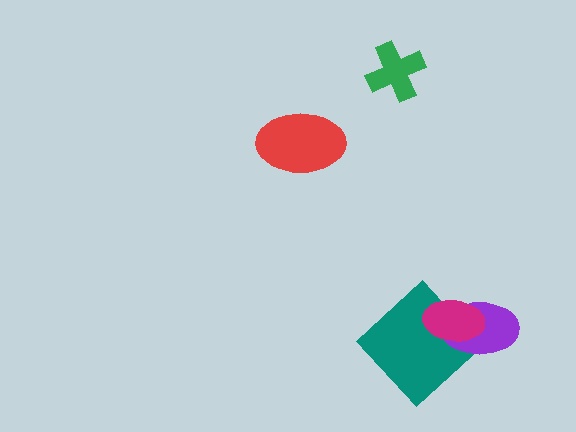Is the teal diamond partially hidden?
Yes, it is partially covered by another shape.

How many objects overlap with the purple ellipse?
2 objects overlap with the purple ellipse.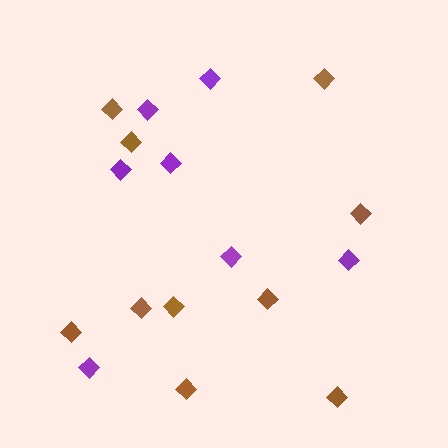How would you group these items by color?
There are 2 groups: one group of purple diamonds (7) and one group of brown diamonds (10).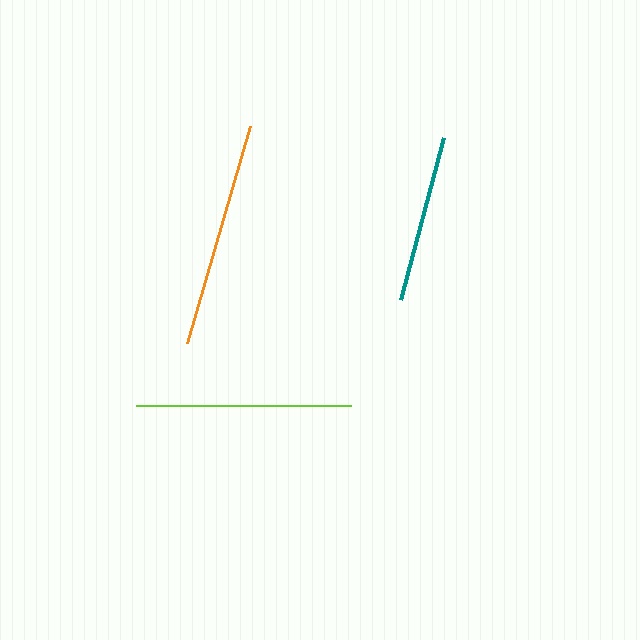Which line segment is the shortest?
The teal line is the shortest at approximately 168 pixels.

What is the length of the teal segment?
The teal segment is approximately 168 pixels long.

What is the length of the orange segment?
The orange segment is approximately 226 pixels long.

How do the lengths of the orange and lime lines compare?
The orange and lime lines are approximately the same length.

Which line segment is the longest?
The orange line is the longest at approximately 226 pixels.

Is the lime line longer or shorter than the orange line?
The orange line is longer than the lime line.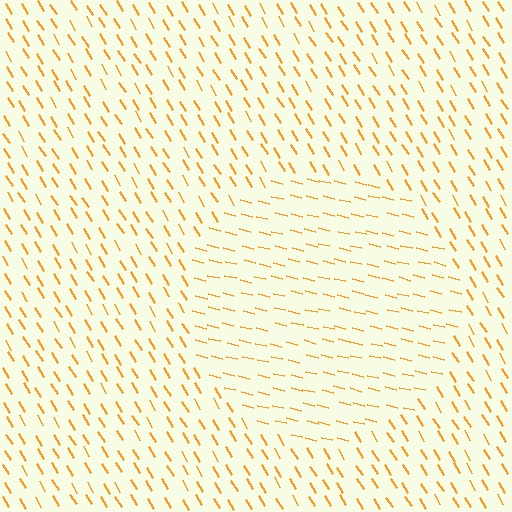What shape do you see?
I see a circle.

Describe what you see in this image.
The image is filled with small orange line segments. A circle region in the image has lines oriented differently from the surrounding lines, creating a visible texture boundary.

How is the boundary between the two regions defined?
The boundary is defined purely by a change in line orientation (approximately 45 degrees difference). All lines are the same color and thickness.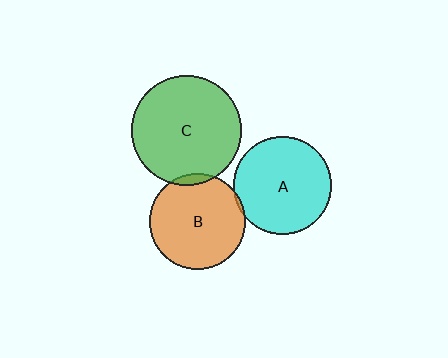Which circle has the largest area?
Circle C (green).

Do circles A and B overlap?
Yes.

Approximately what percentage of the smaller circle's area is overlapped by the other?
Approximately 5%.